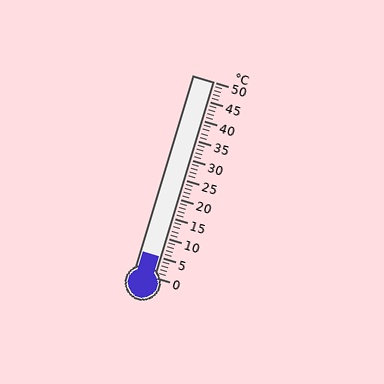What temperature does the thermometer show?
The thermometer shows approximately 5°C.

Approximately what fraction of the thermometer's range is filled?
The thermometer is filled to approximately 10% of its range.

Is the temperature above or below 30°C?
The temperature is below 30°C.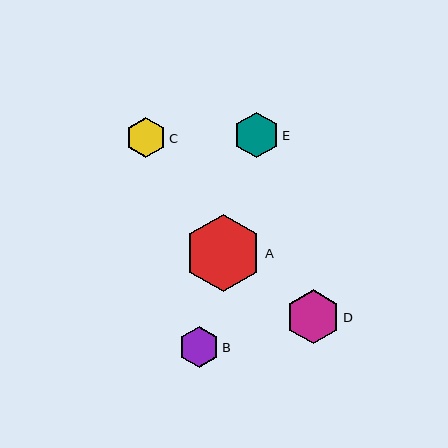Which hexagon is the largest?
Hexagon A is the largest with a size of approximately 77 pixels.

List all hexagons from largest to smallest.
From largest to smallest: A, D, E, C, B.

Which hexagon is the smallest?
Hexagon B is the smallest with a size of approximately 40 pixels.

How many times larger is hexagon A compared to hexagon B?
Hexagon A is approximately 1.9 times the size of hexagon B.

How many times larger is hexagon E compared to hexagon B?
Hexagon E is approximately 1.1 times the size of hexagon B.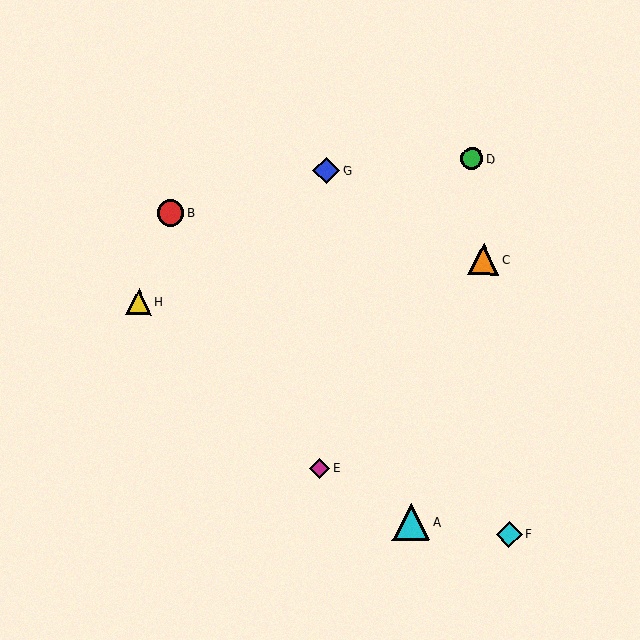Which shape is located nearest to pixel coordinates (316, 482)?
The magenta diamond (labeled E) at (320, 468) is nearest to that location.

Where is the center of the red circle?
The center of the red circle is at (171, 213).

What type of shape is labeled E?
Shape E is a magenta diamond.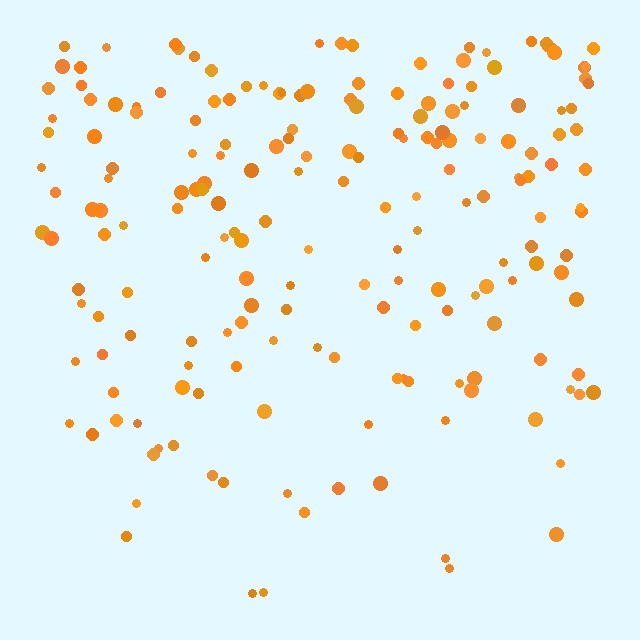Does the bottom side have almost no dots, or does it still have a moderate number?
Still a moderate number, just noticeably fewer than the top.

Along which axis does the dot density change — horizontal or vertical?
Vertical.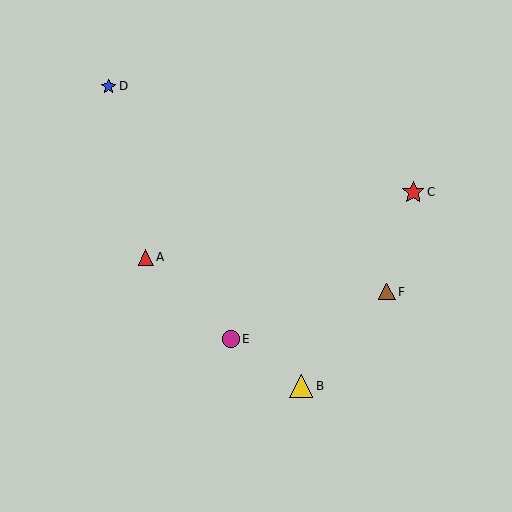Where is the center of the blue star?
The center of the blue star is at (108, 86).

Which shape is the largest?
The yellow triangle (labeled B) is the largest.